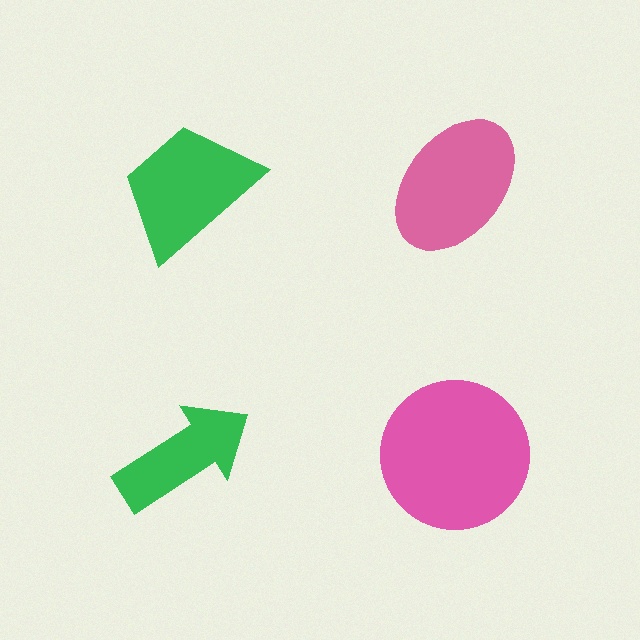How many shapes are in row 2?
2 shapes.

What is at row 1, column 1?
A green trapezoid.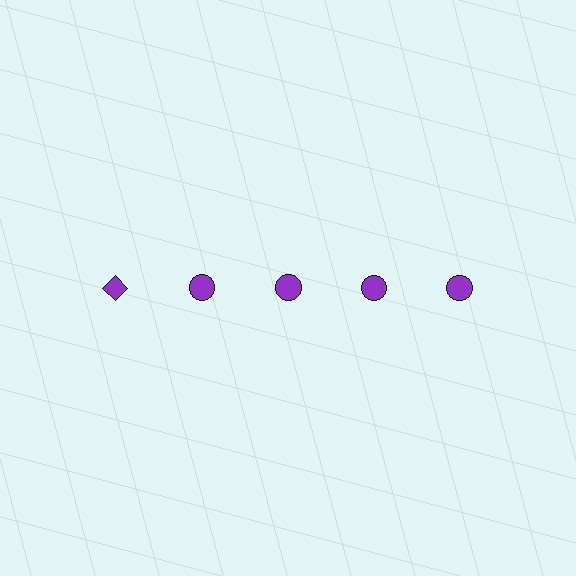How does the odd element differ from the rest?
It has a different shape: diamond instead of circle.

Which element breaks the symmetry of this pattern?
The purple diamond in the top row, leftmost column breaks the symmetry. All other shapes are purple circles.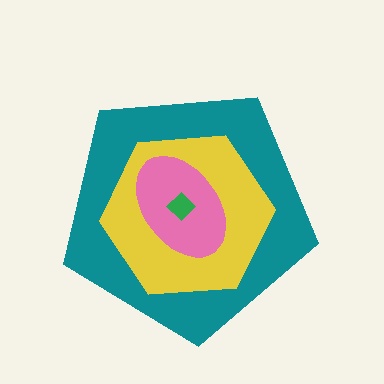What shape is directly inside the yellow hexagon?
The pink ellipse.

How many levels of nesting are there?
4.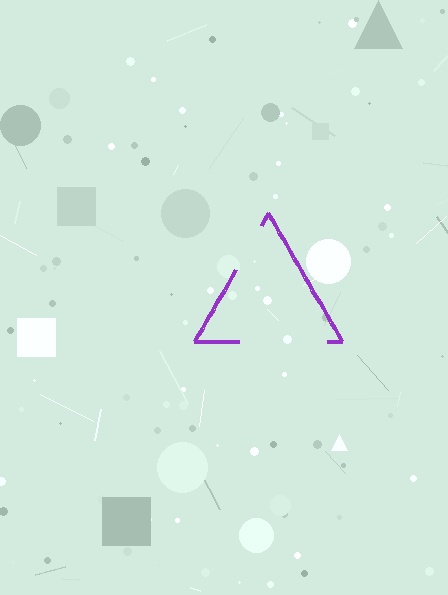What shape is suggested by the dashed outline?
The dashed outline suggests a triangle.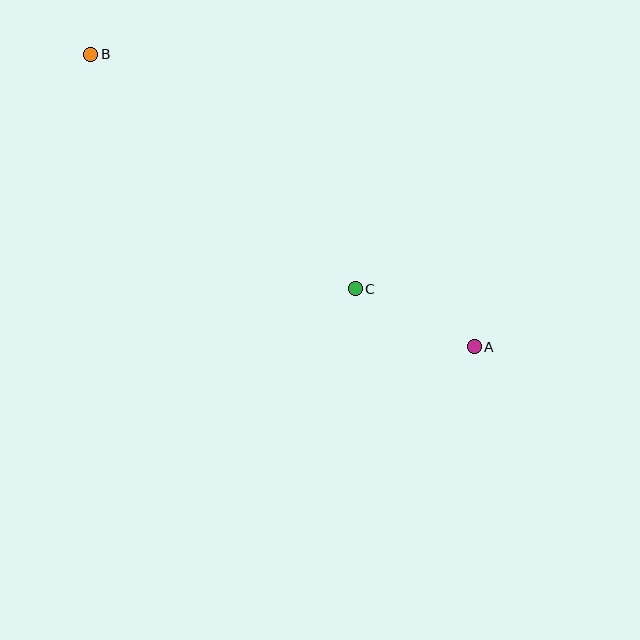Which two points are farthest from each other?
Points A and B are farthest from each other.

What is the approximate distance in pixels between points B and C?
The distance between B and C is approximately 353 pixels.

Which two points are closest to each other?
Points A and C are closest to each other.